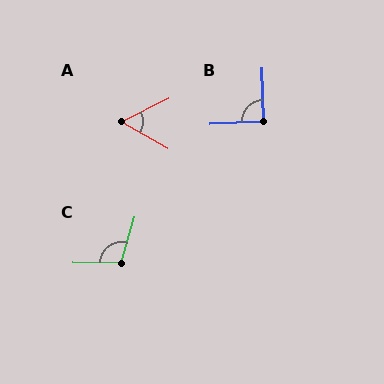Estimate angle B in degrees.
Approximately 90 degrees.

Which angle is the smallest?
A, at approximately 56 degrees.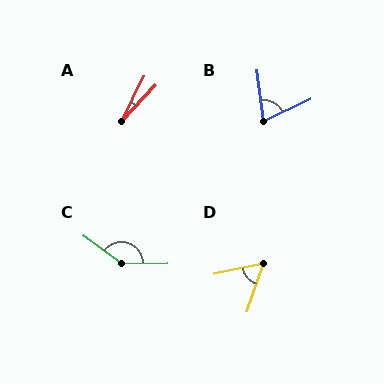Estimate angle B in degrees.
Approximately 72 degrees.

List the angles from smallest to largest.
A (17°), D (59°), B (72°), C (143°).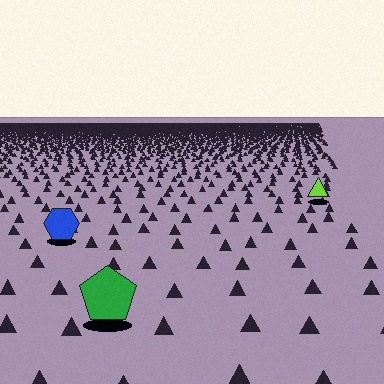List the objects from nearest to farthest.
From nearest to farthest: the green pentagon, the blue hexagon, the lime triangle.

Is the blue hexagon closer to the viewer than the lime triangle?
Yes. The blue hexagon is closer — you can tell from the texture gradient: the ground texture is coarser near it.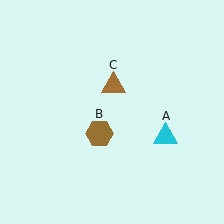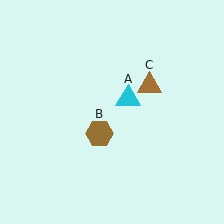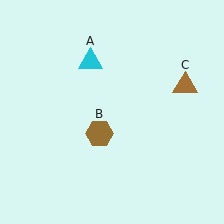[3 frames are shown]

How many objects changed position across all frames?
2 objects changed position: cyan triangle (object A), brown triangle (object C).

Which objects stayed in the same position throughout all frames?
Brown hexagon (object B) remained stationary.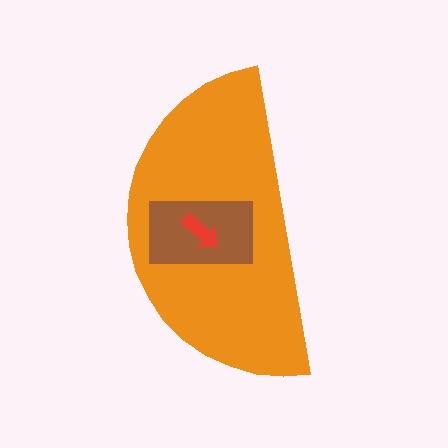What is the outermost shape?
The orange semicircle.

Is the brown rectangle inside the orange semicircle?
Yes.